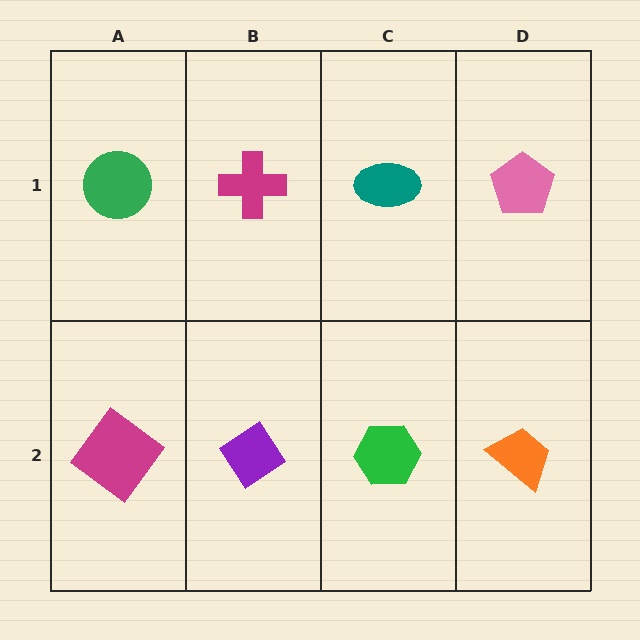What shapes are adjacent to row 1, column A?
A magenta diamond (row 2, column A), a magenta cross (row 1, column B).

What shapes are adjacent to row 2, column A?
A green circle (row 1, column A), a purple diamond (row 2, column B).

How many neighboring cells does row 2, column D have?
2.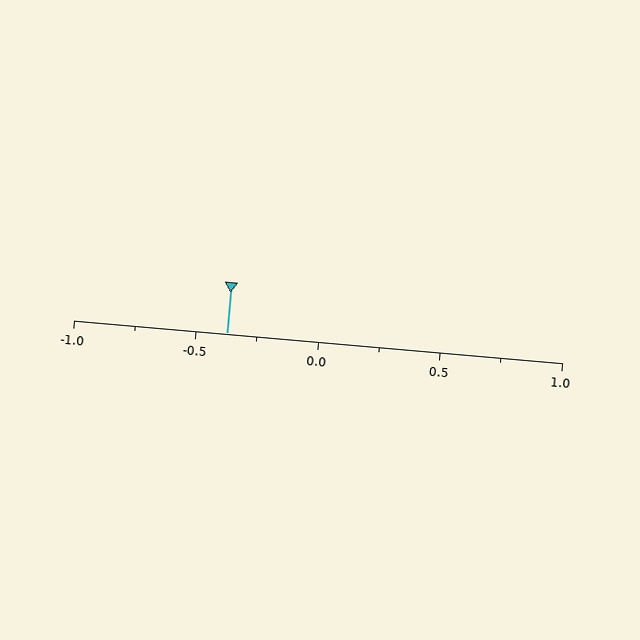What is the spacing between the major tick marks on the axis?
The major ticks are spaced 0.5 apart.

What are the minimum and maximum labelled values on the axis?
The axis runs from -1.0 to 1.0.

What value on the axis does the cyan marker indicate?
The marker indicates approximately -0.38.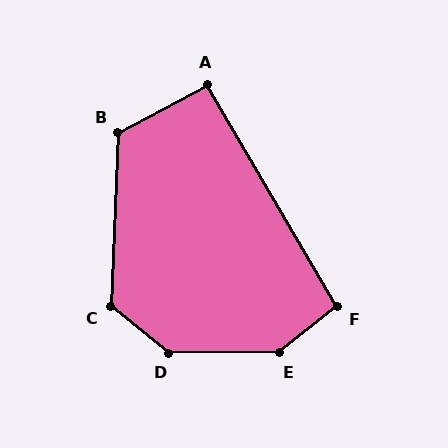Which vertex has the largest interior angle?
E, at approximately 141 degrees.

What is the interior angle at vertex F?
Approximately 98 degrees (obtuse).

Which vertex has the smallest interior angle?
A, at approximately 92 degrees.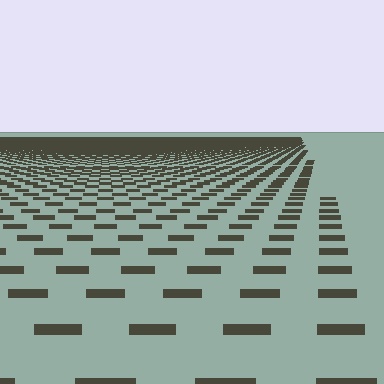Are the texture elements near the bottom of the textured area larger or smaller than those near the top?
Larger. Near the bottom, elements are closer to the viewer and appear at a bigger on-screen size.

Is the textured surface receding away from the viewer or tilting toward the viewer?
The surface is receding away from the viewer. Texture elements get smaller and denser toward the top.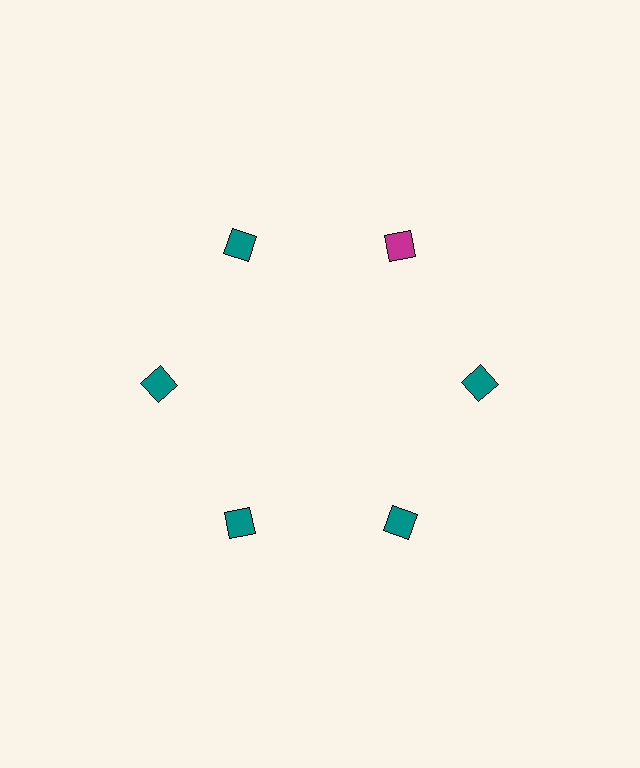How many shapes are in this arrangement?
There are 6 shapes arranged in a ring pattern.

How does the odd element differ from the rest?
It has a different color: magenta instead of teal.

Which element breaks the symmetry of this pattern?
The magenta square at roughly the 1 o'clock position breaks the symmetry. All other shapes are teal squares.